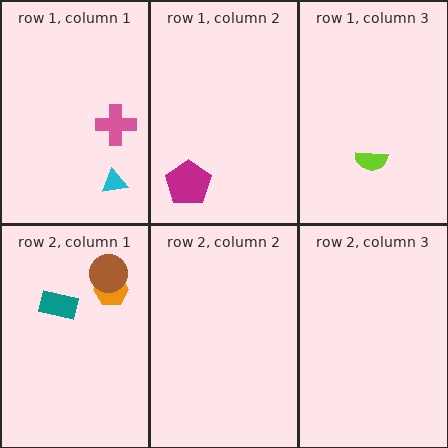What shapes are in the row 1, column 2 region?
The magenta pentagon.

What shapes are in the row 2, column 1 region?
The orange hexagon, the brown circle, the teal rectangle.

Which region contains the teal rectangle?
The row 2, column 1 region.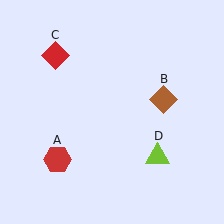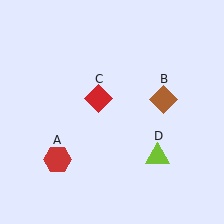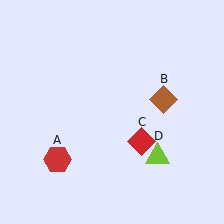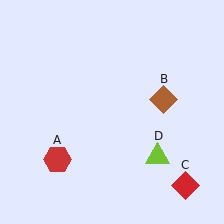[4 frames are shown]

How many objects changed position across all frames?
1 object changed position: red diamond (object C).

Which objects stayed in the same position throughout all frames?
Red hexagon (object A) and brown diamond (object B) and lime triangle (object D) remained stationary.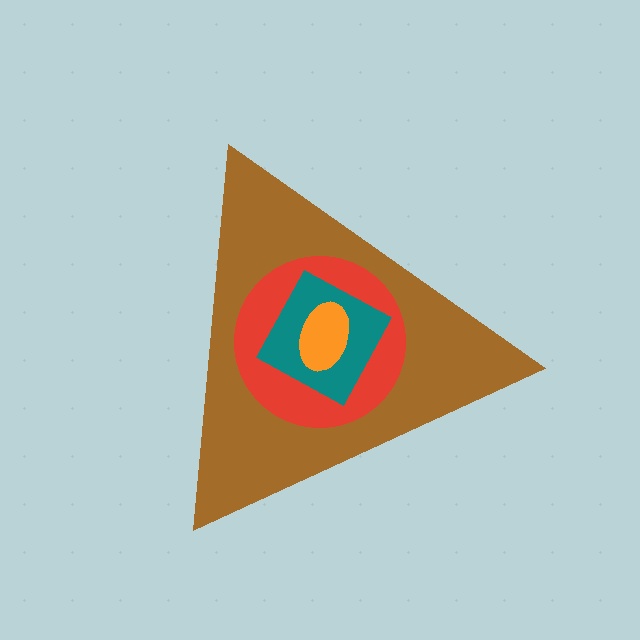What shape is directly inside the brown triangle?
The red circle.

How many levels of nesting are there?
4.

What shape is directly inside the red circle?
The teal diamond.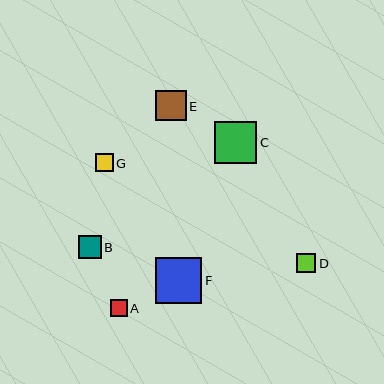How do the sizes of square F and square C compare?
Square F and square C are approximately the same size.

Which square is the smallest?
Square A is the smallest with a size of approximately 17 pixels.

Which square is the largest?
Square F is the largest with a size of approximately 46 pixels.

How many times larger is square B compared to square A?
Square B is approximately 1.3 times the size of square A.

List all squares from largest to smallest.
From largest to smallest: F, C, E, B, D, G, A.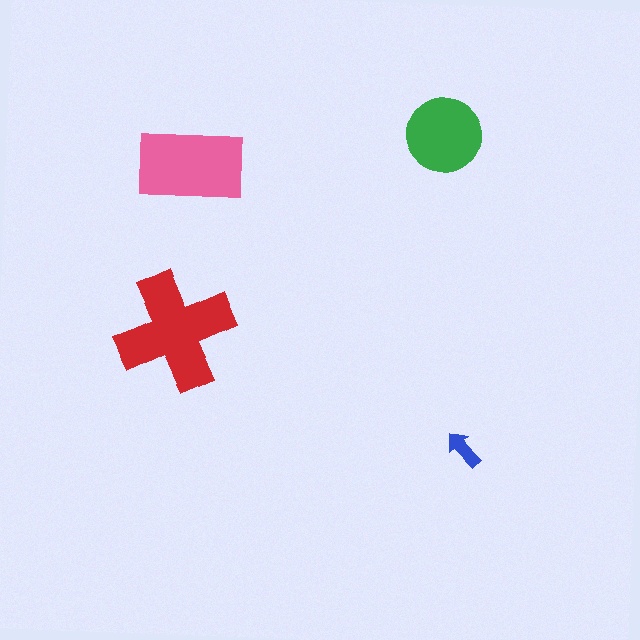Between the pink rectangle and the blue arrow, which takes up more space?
The pink rectangle.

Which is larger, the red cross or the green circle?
The red cross.